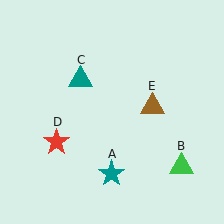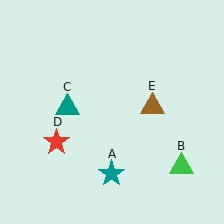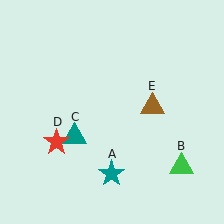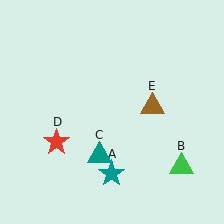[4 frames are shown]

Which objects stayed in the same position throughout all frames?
Teal star (object A) and green triangle (object B) and red star (object D) and brown triangle (object E) remained stationary.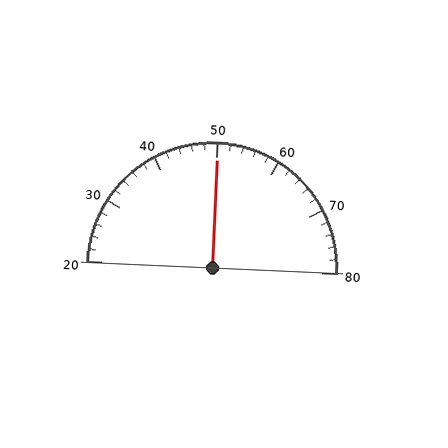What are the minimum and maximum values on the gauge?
The gauge ranges from 20 to 80.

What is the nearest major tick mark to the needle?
The nearest major tick mark is 50.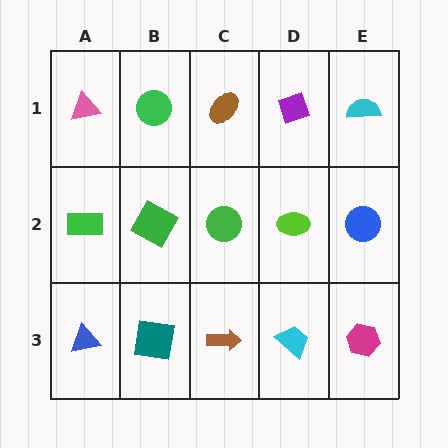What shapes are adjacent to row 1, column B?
A green square (row 2, column B), a pink triangle (row 1, column A), a brown ellipse (row 1, column C).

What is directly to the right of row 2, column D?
A blue circle.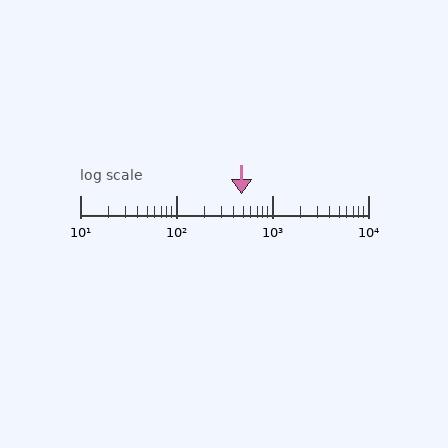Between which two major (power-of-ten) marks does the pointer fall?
The pointer is between 100 and 1000.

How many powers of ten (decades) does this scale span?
The scale spans 3 decades, from 10 to 10000.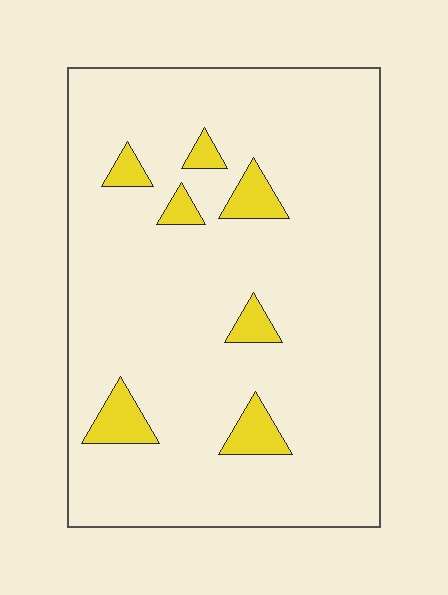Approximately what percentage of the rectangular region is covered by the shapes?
Approximately 10%.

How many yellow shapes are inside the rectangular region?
7.